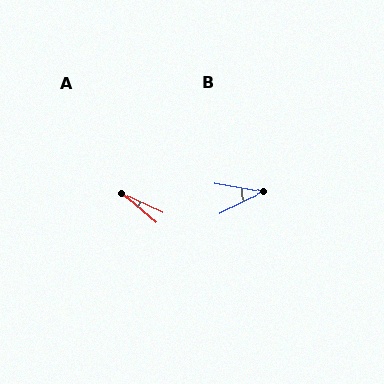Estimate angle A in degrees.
Approximately 15 degrees.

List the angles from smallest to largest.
A (15°), B (36°).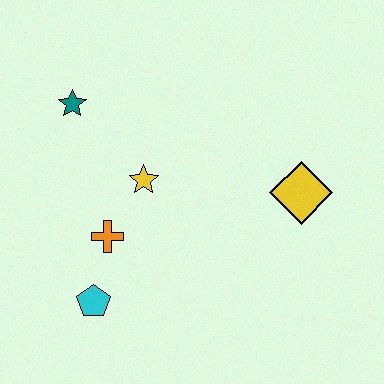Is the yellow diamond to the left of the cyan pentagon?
No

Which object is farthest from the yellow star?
The yellow diamond is farthest from the yellow star.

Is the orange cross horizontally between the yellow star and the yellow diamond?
No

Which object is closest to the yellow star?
The orange cross is closest to the yellow star.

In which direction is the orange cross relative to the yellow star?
The orange cross is below the yellow star.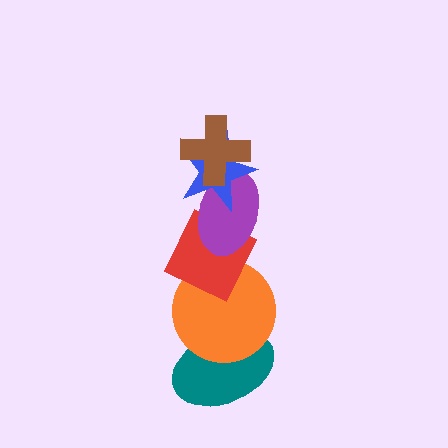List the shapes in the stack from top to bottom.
From top to bottom: the brown cross, the blue star, the purple ellipse, the red diamond, the orange circle, the teal ellipse.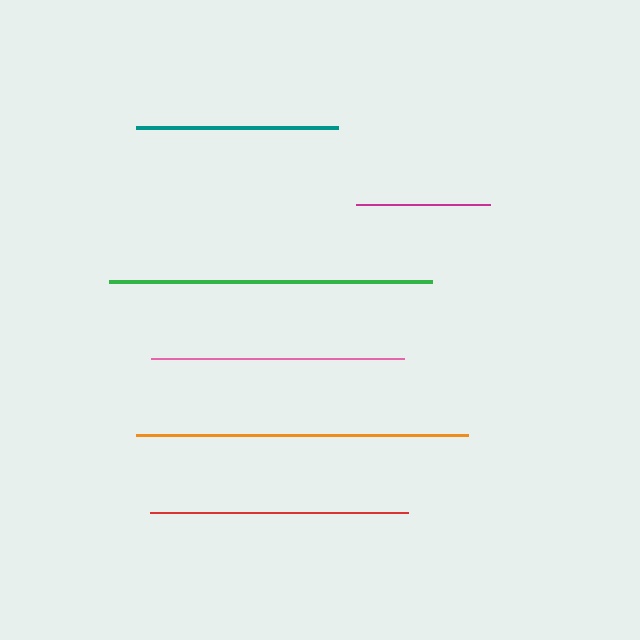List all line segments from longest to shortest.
From longest to shortest: orange, green, red, pink, teal, magenta.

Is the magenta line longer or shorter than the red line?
The red line is longer than the magenta line.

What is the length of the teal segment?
The teal segment is approximately 202 pixels long.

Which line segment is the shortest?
The magenta line is the shortest at approximately 134 pixels.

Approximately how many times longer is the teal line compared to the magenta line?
The teal line is approximately 1.5 times the length of the magenta line.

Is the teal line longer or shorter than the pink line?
The pink line is longer than the teal line.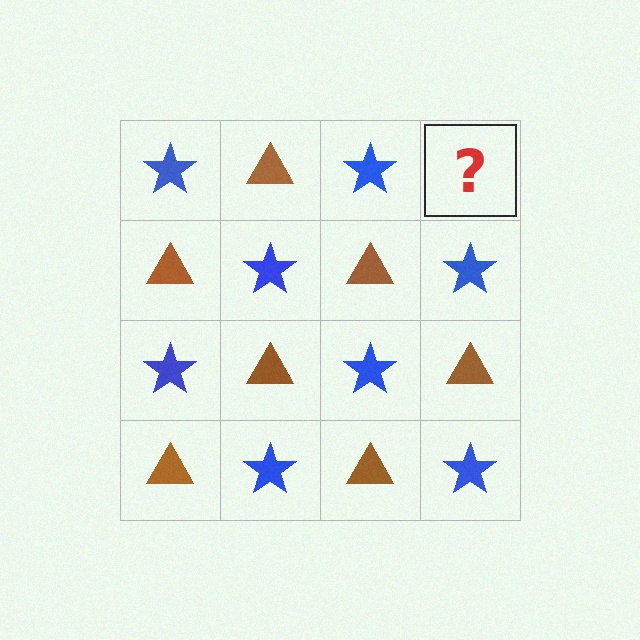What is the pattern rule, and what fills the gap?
The rule is that it alternates blue star and brown triangle in a checkerboard pattern. The gap should be filled with a brown triangle.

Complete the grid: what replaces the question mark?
The question mark should be replaced with a brown triangle.